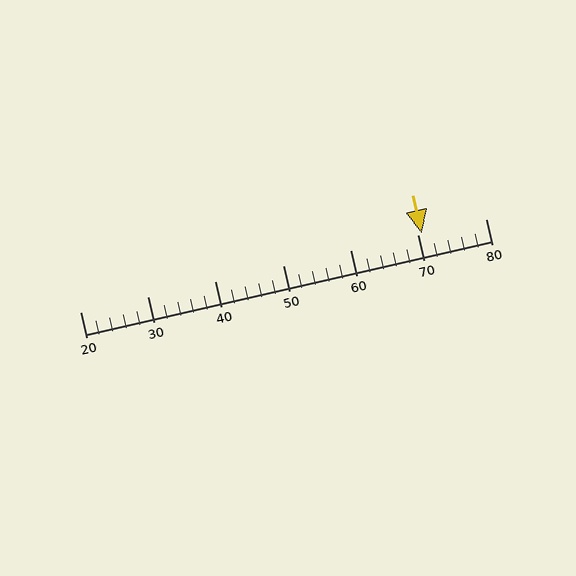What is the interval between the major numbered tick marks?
The major tick marks are spaced 10 units apart.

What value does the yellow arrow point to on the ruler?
The yellow arrow points to approximately 71.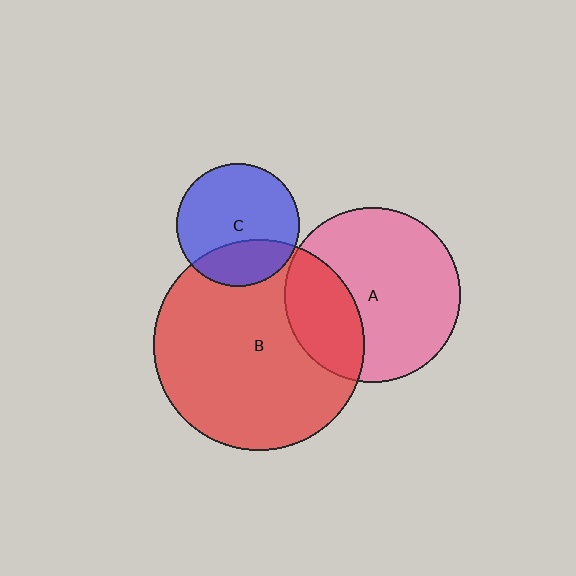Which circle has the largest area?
Circle B (red).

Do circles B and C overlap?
Yes.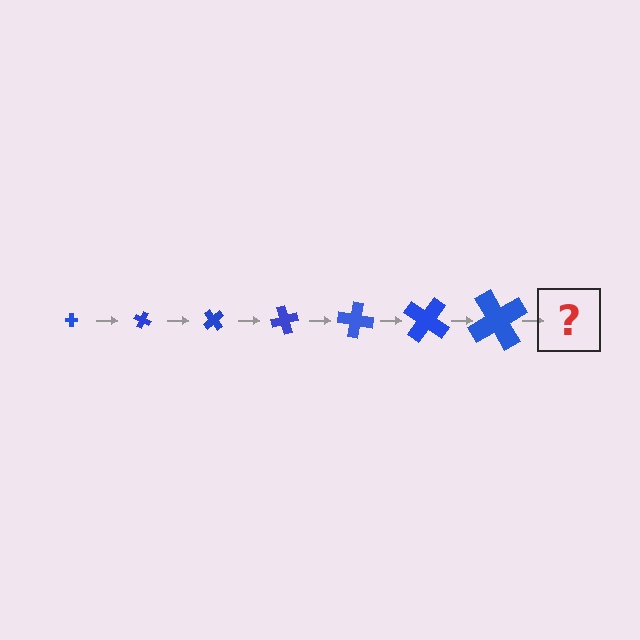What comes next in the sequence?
The next element should be a cross, larger than the previous one and rotated 175 degrees from the start.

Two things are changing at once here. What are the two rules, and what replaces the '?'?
The two rules are that the cross grows larger each step and it rotates 25 degrees each step. The '?' should be a cross, larger than the previous one and rotated 175 degrees from the start.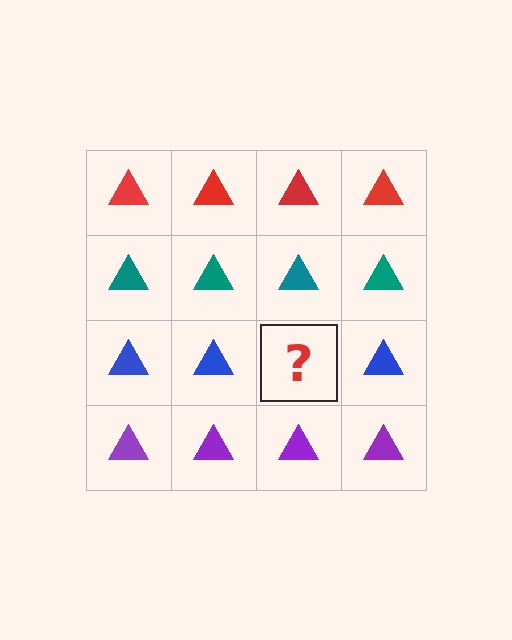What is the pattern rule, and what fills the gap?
The rule is that each row has a consistent color. The gap should be filled with a blue triangle.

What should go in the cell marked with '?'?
The missing cell should contain a blue triangle.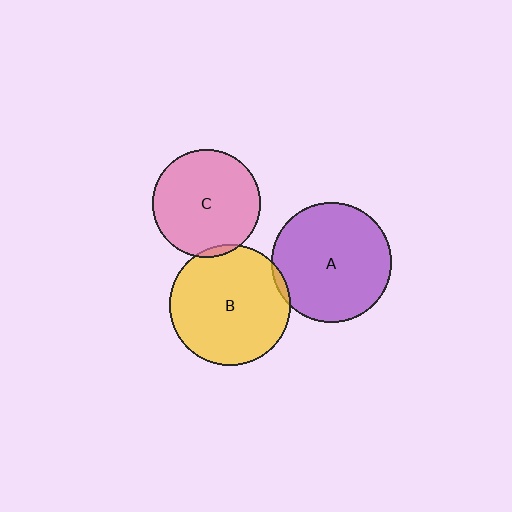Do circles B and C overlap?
Yes.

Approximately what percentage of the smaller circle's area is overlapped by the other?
Approximately 5%.